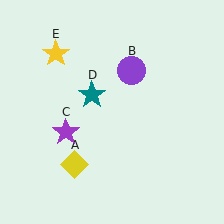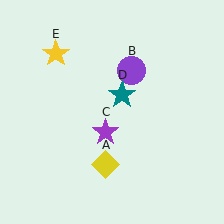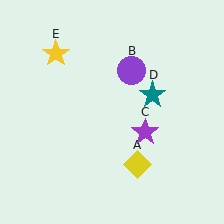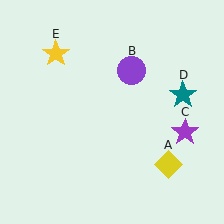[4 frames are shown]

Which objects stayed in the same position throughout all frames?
Purple circle (object B) and yellow star (object E) remained stationary.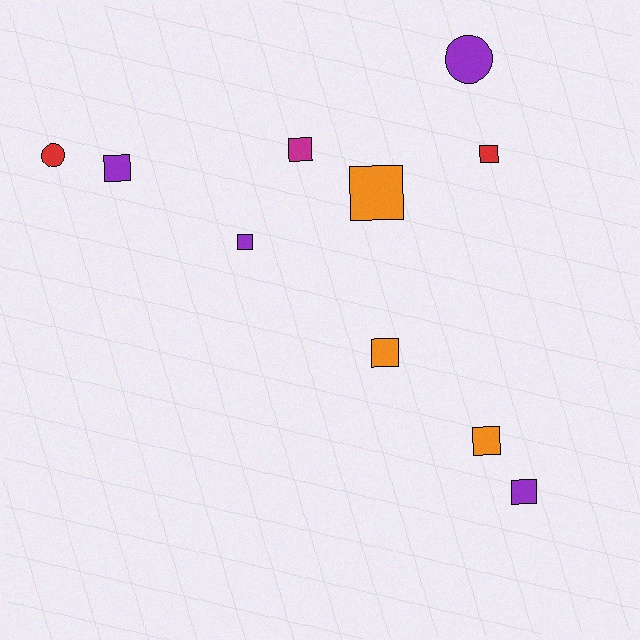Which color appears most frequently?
Purple, with 4 objects.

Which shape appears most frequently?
Square, with 8 objects.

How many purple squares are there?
There are 3 purple squares.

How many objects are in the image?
There are 10 objects.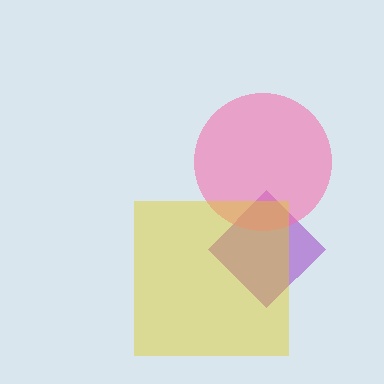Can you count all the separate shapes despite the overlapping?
Yes, there are 3 separate shapes.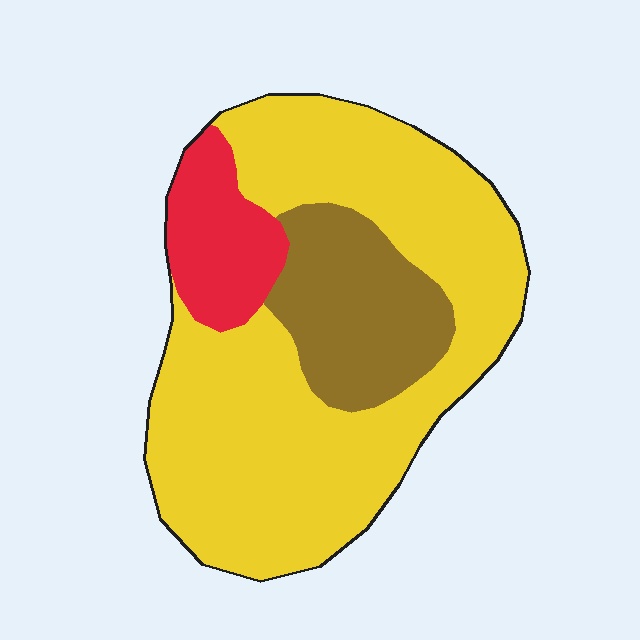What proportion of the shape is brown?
Brown takes up about one fifth (1/5) of the shape.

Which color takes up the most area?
Yellow, at roughly 70%.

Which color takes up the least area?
Red, at roughly 10%.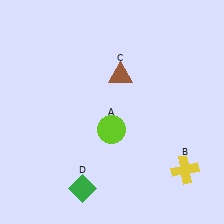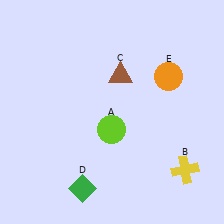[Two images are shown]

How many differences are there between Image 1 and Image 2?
There is 1 difference between the two images.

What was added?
An orange circle (E) was added in Image 2.